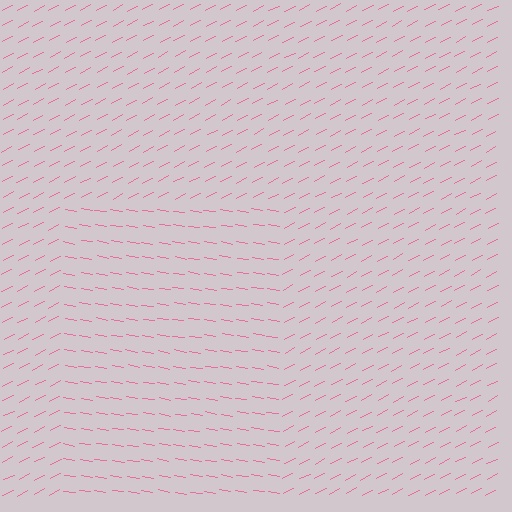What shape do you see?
I see a rectangle.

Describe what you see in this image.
The image is filled with small pink line segments. A rectangle region in the image has lines oriented differently from the surrounding lines, creating a visible texture boundary.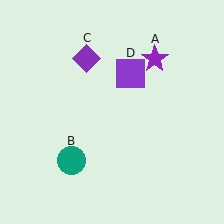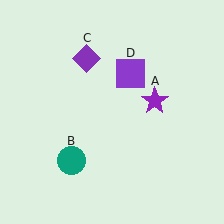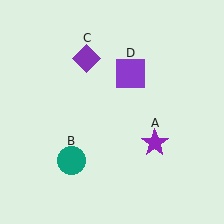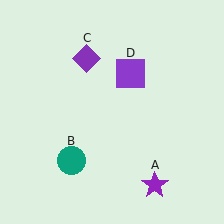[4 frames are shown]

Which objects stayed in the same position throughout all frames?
Teal circle (object B) and purple diamond (object C) and purple square (object D) remained stationary.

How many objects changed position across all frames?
1 object changed position: purple star (object A).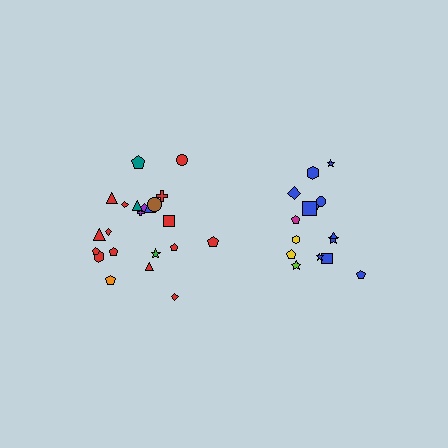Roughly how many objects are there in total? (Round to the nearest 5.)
Roughly 35 objects in total.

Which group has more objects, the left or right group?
The left group.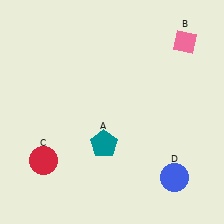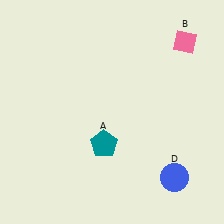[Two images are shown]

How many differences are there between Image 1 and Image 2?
There is 1 difference between the two images.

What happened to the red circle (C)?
The red circle (C) was removed in Image 2. It was in the bottom-left area of Image 1.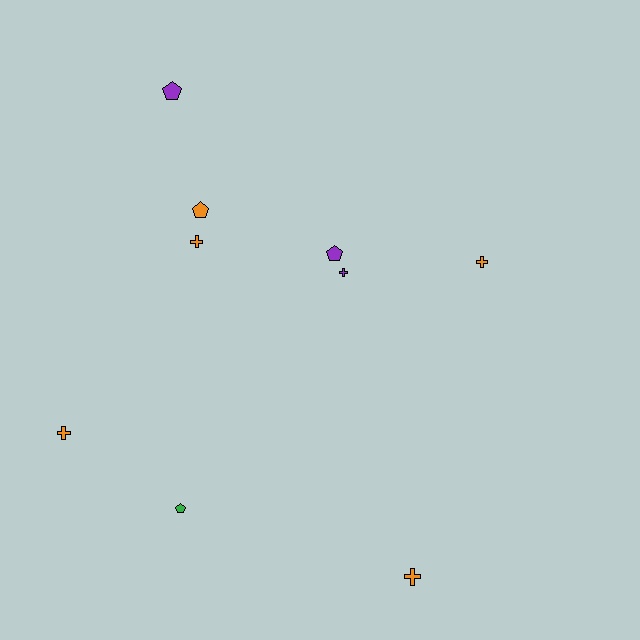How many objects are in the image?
There are 9 objects.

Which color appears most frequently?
Orange, with 5 objects.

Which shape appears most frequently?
Cross, with 5 objects.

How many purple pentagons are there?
There are 2 purple pentagons.